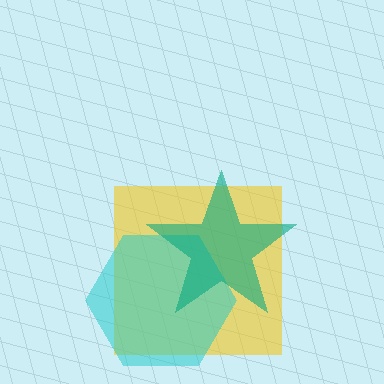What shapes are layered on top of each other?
The layered shapes are: a yellow square, a cyan hexagon, a teal star.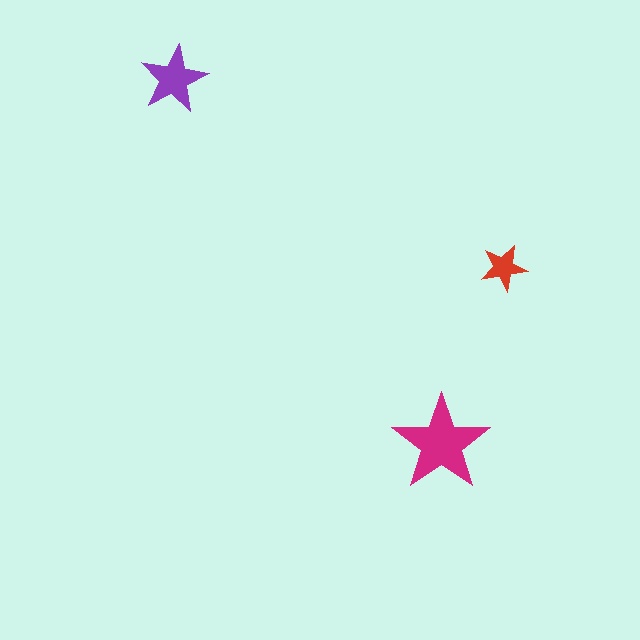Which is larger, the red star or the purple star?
The purple one.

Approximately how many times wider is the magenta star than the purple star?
About 1.5 times wider.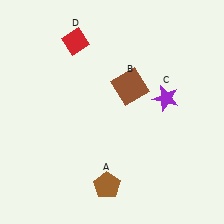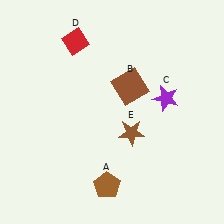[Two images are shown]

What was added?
A brown star (E) was added in Image 2.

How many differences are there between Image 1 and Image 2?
There is 1 difference between the two images.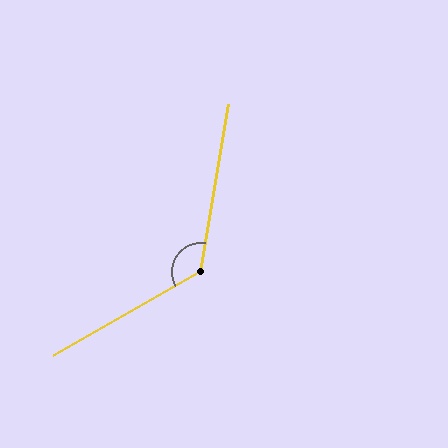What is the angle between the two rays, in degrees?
Approximately 129 degrees.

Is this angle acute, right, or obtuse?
It is obtuse.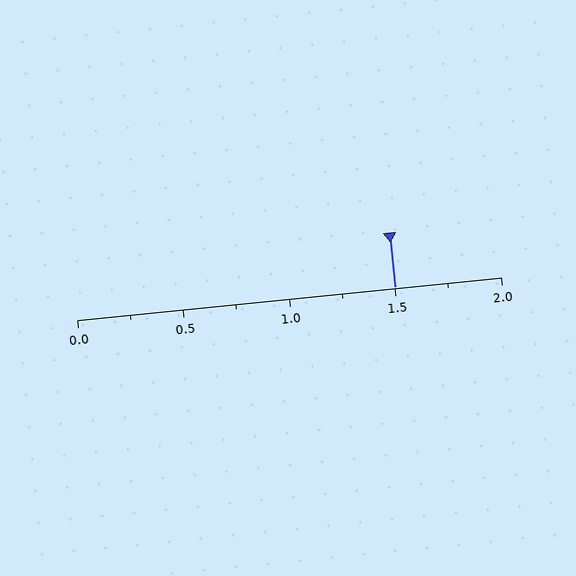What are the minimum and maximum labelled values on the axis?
The axis runs from 0.0 to 2.0.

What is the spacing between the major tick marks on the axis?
The major ticks are spaced 0.5 apart.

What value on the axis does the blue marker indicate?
The marker indicates approximately 1.5.